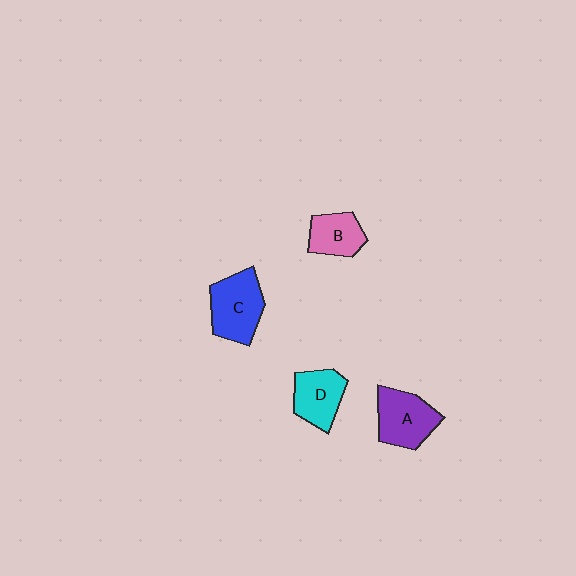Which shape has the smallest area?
Shape B (pink).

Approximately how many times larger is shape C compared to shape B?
Approximately 1.5 times.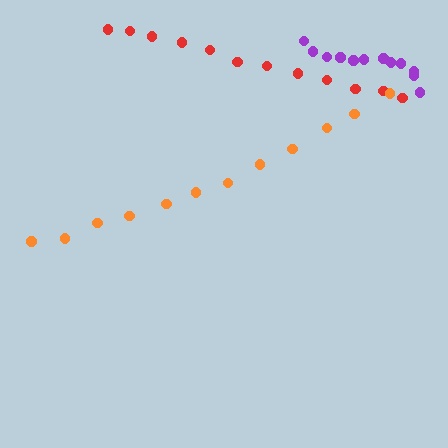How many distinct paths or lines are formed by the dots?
There are 3 distinct paths.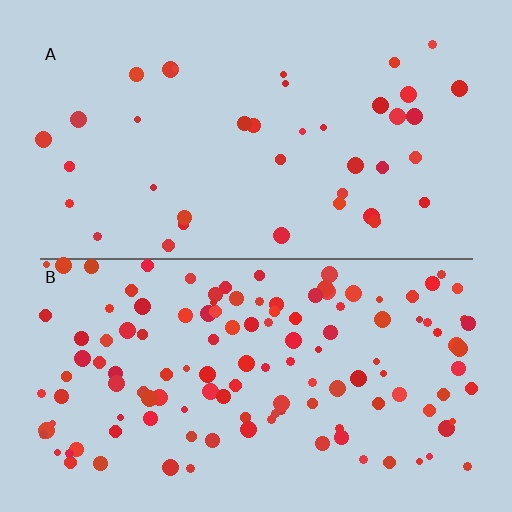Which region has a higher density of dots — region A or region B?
B (the bottom).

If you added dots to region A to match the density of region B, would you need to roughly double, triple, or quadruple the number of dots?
Approximately triple.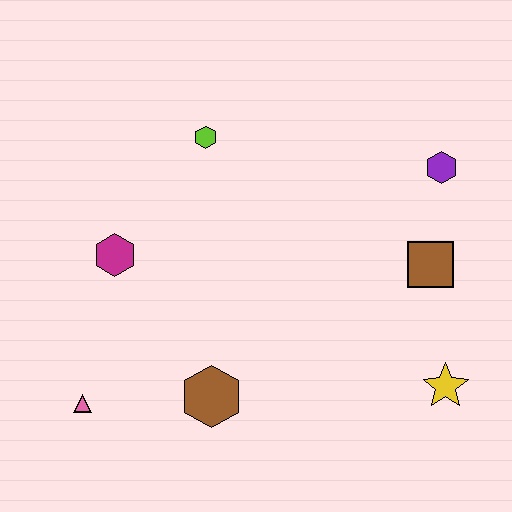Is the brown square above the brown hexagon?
Yes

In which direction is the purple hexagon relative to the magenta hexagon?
The purple hexagon is to the right of the magenta hexagon.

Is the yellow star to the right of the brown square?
Yes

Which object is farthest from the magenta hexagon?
The yellow star is farthest from the magenta hexagon.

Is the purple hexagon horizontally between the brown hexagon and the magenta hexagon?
No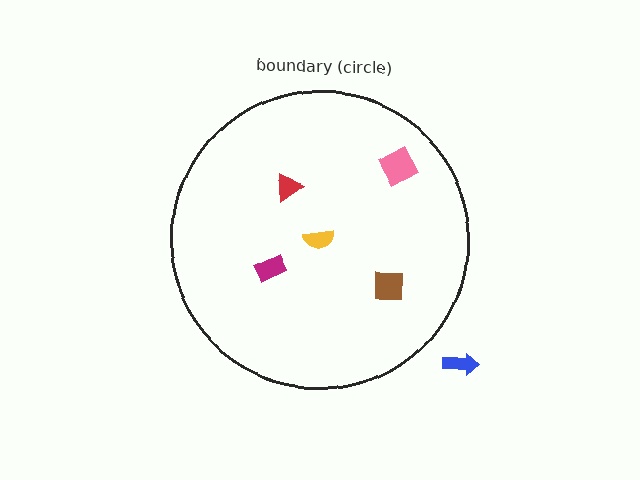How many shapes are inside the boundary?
5 inside, 1 outside.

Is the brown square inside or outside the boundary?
Inside.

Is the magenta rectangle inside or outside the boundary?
Inside.